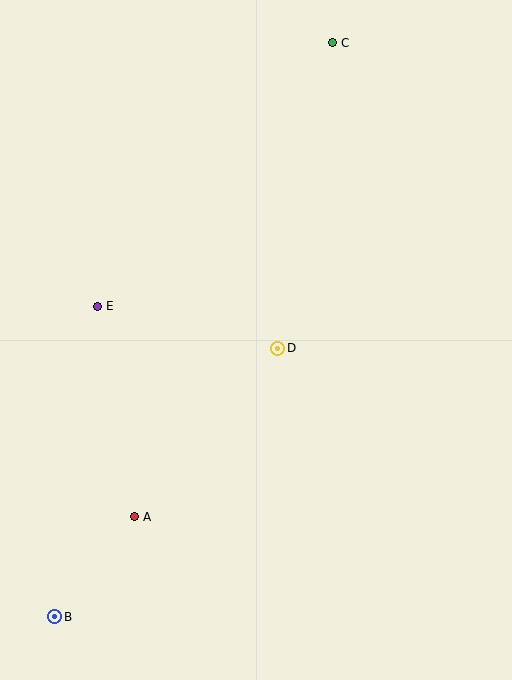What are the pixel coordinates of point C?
Point C is at (332, 43).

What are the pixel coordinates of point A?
Point A is at (134, 517).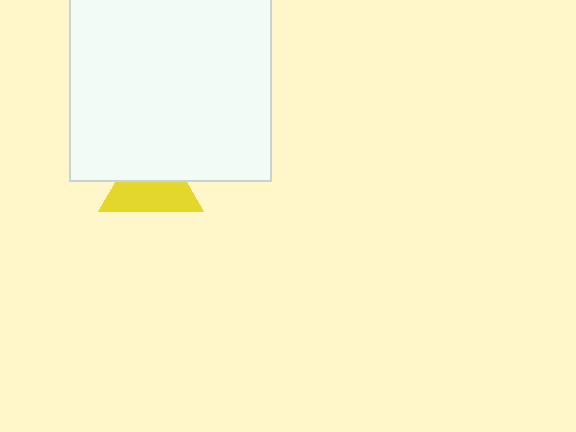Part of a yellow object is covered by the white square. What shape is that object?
It is a triangle.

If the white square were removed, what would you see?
You would see the complete yellow triangle.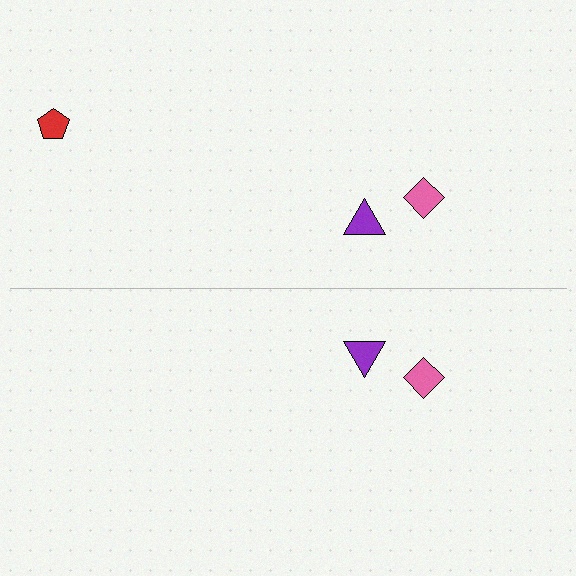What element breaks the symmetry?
A red pentagon is missing from the bottom side.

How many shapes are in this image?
There are 5 shapes in this image.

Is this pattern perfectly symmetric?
No, the pattern is not perfectly symmetric. A red pentagon is missing from the bottom side.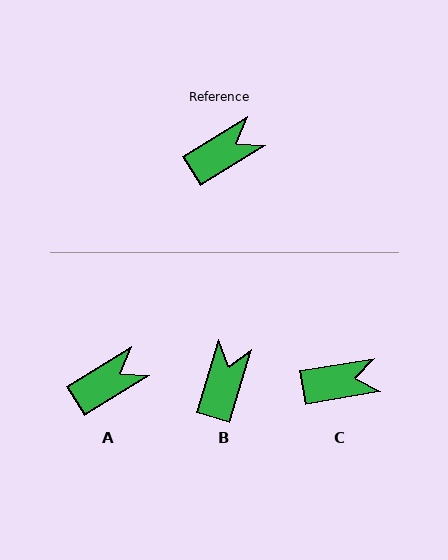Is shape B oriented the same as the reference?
No, it is off by about 42 degrees.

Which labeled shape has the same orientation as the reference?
A.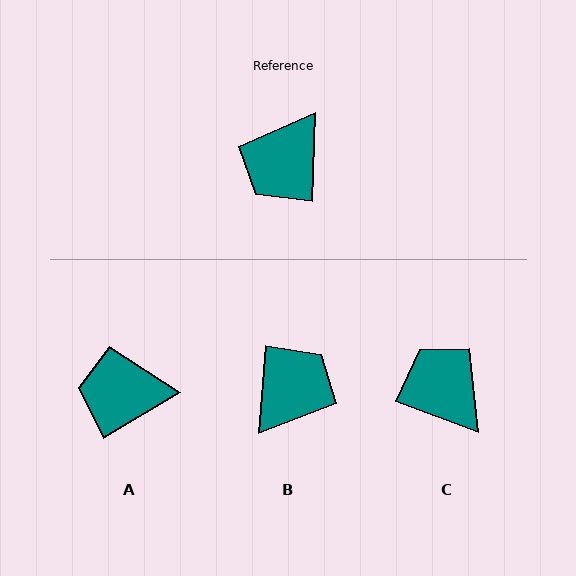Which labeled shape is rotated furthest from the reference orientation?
B, about 177 degrees away.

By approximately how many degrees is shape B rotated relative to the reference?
Approximately 177 degrees counter-clockwise.